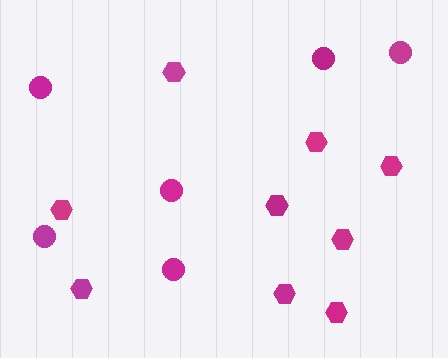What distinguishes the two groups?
There are 2 groups: one group of hexagons (9) and one group of circles (6).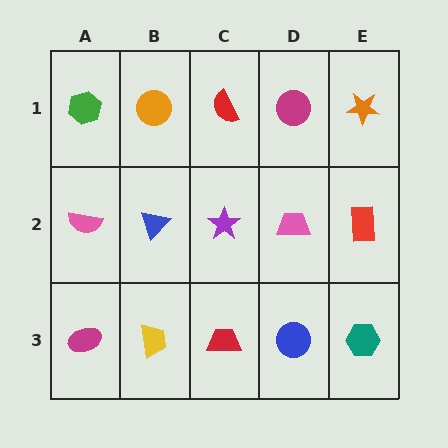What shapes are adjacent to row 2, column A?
A green hexagon (row 1, column A), a magenta ellipse (row 3, column A), a blue triangle (row 2, column B).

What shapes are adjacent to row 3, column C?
A purple star (row 2, column C), a yellow trapezoid (row 3, column B), a blue circle (row 3, column D).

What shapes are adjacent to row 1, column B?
A blue triangle (row 2, column B), a green hexagon (row 1, column A), a red semicircle (row 1, column C).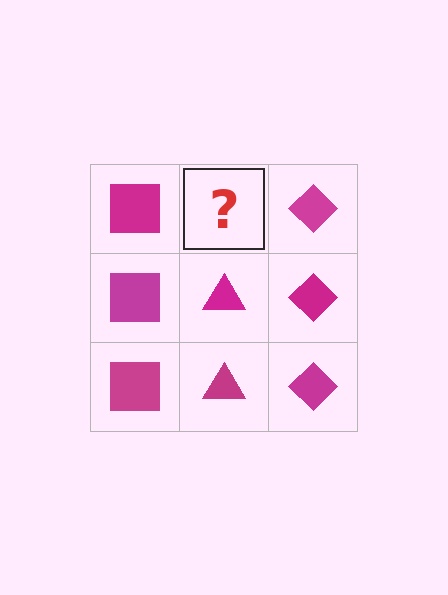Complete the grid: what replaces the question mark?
The question mark should be replaced with a magenta triangle.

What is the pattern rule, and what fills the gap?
The rule is that each column has a consistent shape. The gap should be filled with a magenta triangle.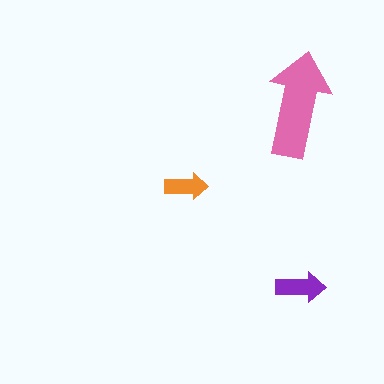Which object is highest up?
The pink arrow is topmost.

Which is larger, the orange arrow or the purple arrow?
The purple one.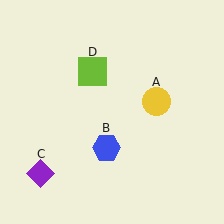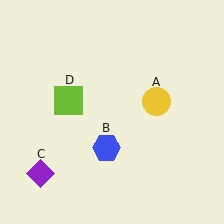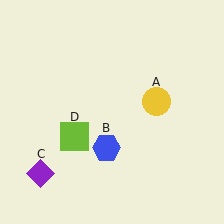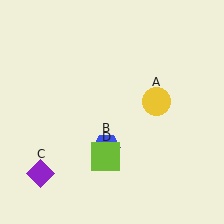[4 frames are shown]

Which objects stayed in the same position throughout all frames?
Yellow circle (object A) and blue hexagon (object B) and purple diamond (object C) remained stationary.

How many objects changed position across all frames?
1 object changed position: lime square (object D).